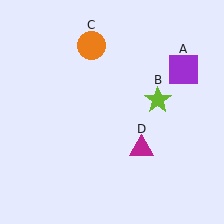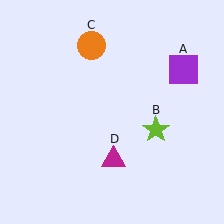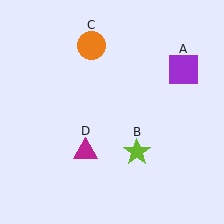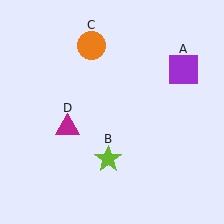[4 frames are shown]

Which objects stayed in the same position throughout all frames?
Purple square (object A) and orange circle (object C) remained stationary.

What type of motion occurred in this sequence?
The lime star (object B), magenta triangle (object D) rotated clockwise around the center of the scene.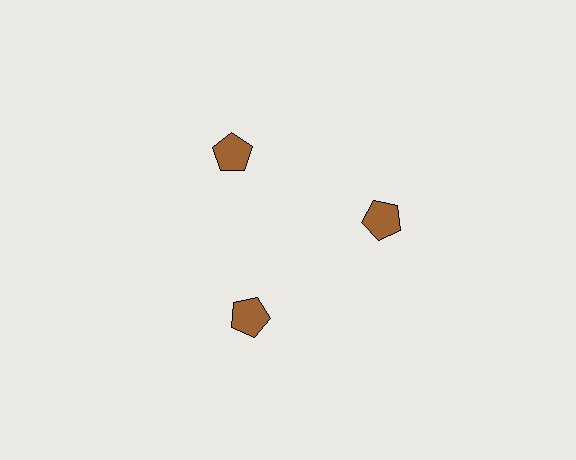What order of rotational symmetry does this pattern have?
This pattern has 3-fold rotational symmetry.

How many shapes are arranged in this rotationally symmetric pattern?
There are 3 shapes, arranged in 3 groups of 1.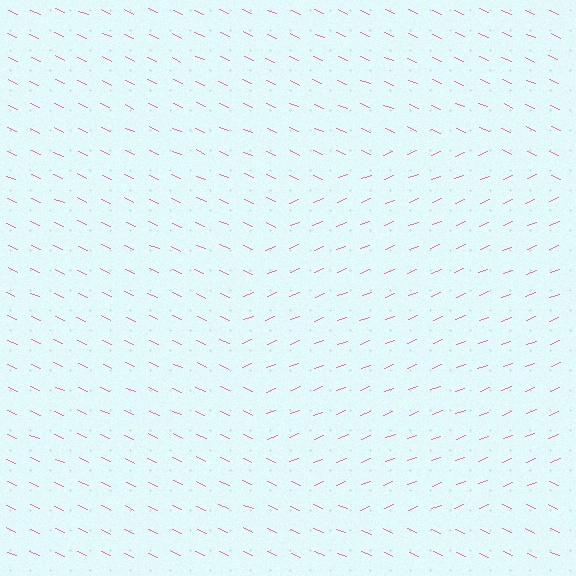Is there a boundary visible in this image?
Yes, there is a texture boundary formed by a change in line orientation.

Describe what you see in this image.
The image is filled with small pink line segments. A circle region in the image has lines oriented differently from the surrounding lines, creating a visible texture boundary.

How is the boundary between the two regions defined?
The boundary is defined purely by a change in line orientation (approximately 45 degrees difference). All lines are the same color and thickness.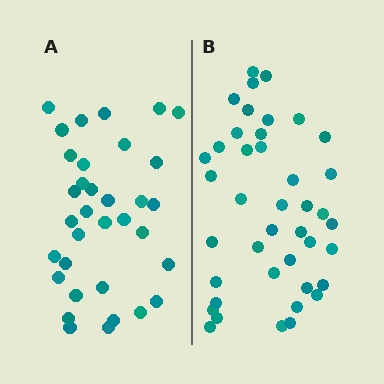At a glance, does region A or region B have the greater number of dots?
Region B (the right region) has more dots.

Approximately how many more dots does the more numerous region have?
Region B has roughly 8 or so more dots than region A.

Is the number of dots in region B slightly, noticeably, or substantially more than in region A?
Region B has only slightly more — the two regions are fairly close. The ratio is roughly 1.2 to 1.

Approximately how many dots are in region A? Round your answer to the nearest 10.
About 30 dots. (The exact count is 34, which rounds to 30.)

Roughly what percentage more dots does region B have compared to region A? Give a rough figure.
About 20% more.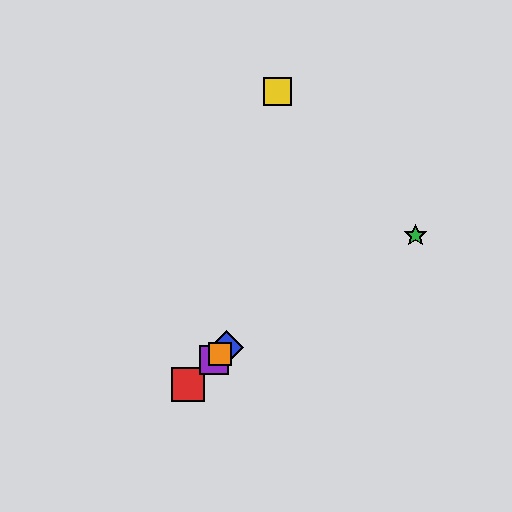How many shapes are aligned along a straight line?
4 shapes (the red square, the blue diamond, the purple square, the orange square) are aligned along a straight line.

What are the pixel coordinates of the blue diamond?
The blue diamond is at (226, 348).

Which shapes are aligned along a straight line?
The red square, the blue diamond, the purple square, the orange square are aligned along a straight line.